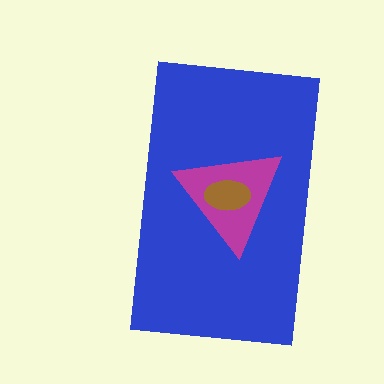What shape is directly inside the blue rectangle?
The magenta triangle.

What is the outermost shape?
The blue rectangle.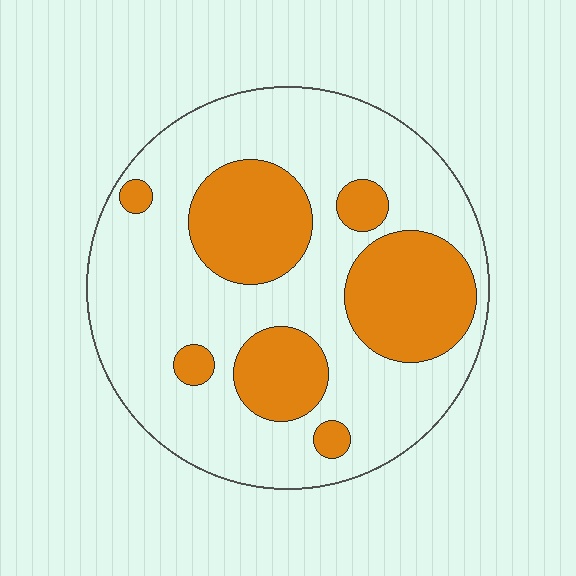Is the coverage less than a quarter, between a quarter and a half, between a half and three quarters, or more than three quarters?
Between a quarter and a half.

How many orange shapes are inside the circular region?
7.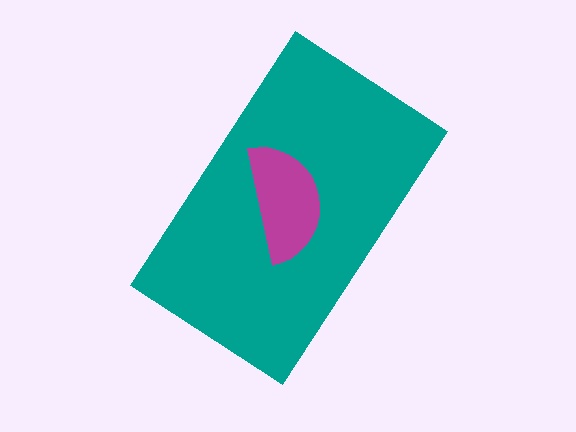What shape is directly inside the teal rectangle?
The magenta semicircle.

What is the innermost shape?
The magenta semicircle.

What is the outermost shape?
The teal rectangle.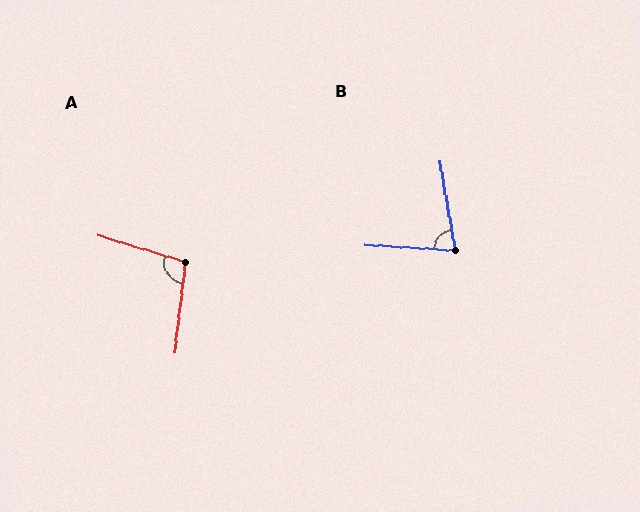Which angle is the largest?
A, at approximately 100 degrees.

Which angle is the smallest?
B, at approximately 77 degrees.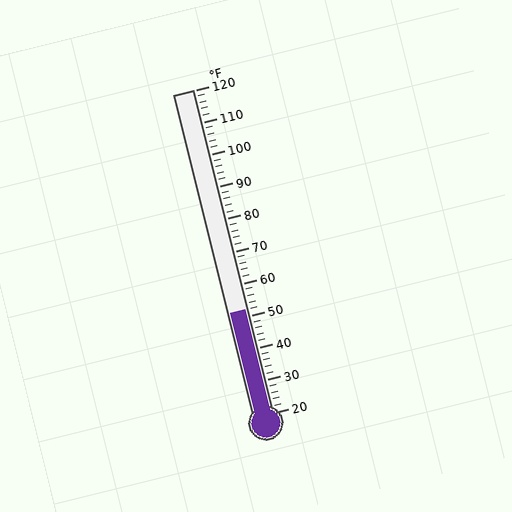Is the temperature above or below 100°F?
The temperature is below 100°F.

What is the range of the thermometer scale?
The thermometer scale ranges from 20°F to 120°F.